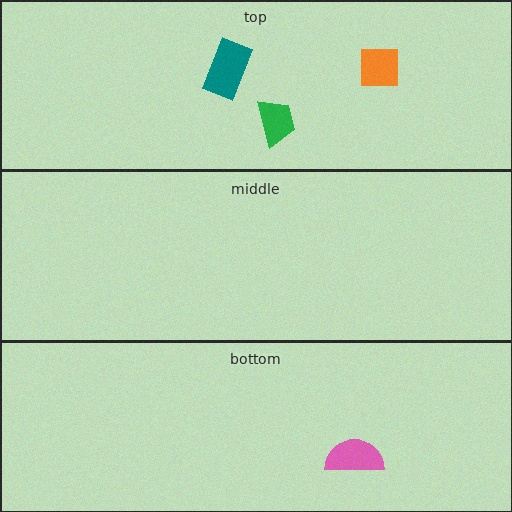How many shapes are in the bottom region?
1.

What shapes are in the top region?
The orange square, the teal rectangle, the green trapezoid.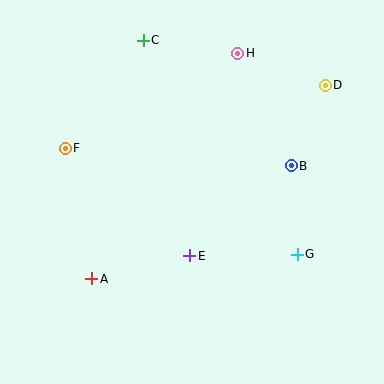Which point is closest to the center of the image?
Point E at (190, 256) is closest to the center.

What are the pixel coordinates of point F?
Point F is at (65, 148).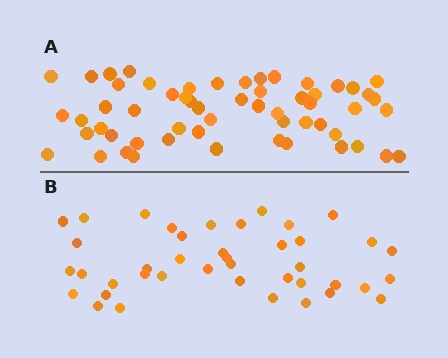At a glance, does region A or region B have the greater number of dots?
Region A (the top region) has more dots.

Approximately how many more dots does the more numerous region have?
Region A has approximately 15 more dots than region B.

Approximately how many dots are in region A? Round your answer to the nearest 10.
About 60 dots. (The exact count is 57, which rounds to 60.)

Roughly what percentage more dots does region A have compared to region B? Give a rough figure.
About 40% more.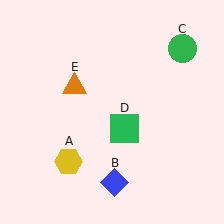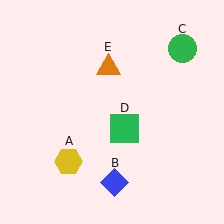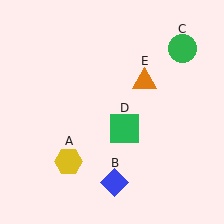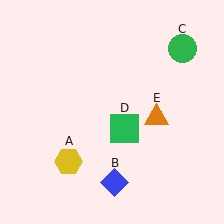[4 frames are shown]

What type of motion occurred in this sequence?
The orange triangle (object E) rotated clockwise around the center of the scene.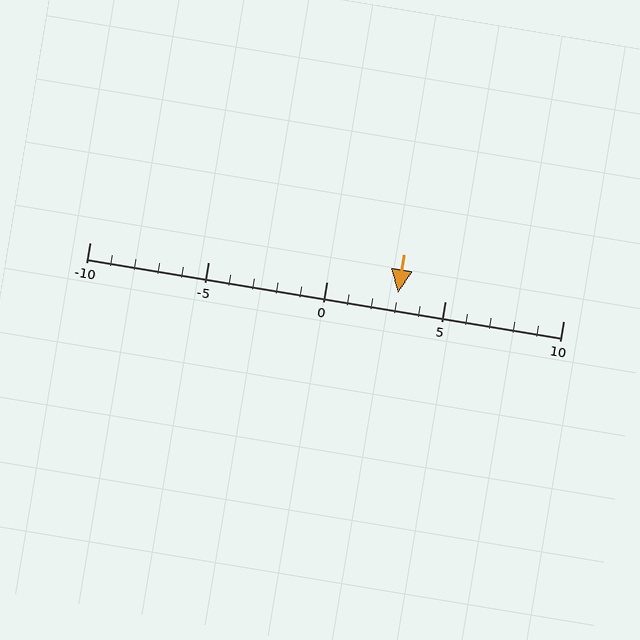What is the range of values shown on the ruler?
The ruler shows values from -10 to 10.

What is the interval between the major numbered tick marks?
The major tick marks are spaced 5 units apart.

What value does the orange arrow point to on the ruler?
The orange arrow points to approximately 3.